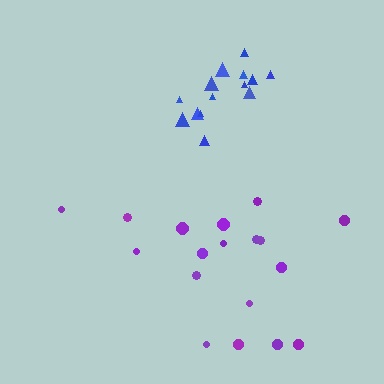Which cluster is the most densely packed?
Blue.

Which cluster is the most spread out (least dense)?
Purple.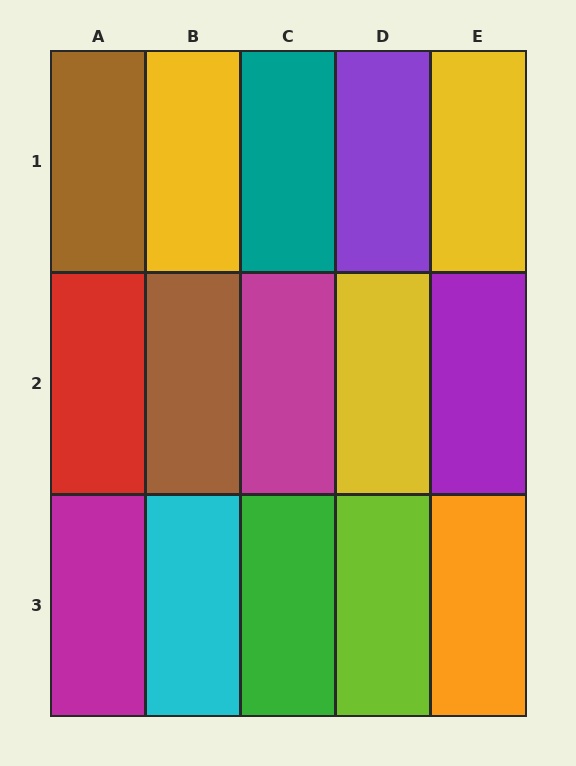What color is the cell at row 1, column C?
Teal.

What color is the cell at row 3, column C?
Green.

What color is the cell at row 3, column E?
Orange.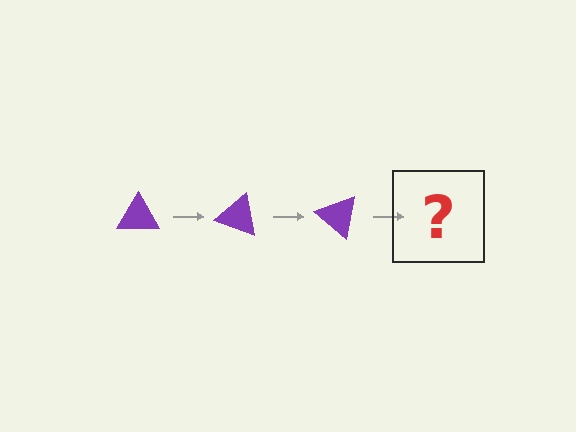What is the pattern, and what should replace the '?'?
The pattern is that the triangle rotates 20 degrees each step. The '?' should be a purple triangle rotated 60 degrees.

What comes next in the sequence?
The next element should be a purple triangle rotated 60 degrees.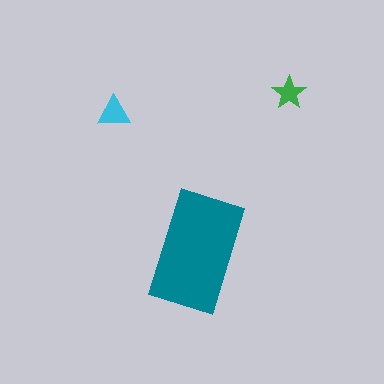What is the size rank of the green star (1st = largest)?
3rd.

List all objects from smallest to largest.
The green star, the cyan triangle, the teal rectangle.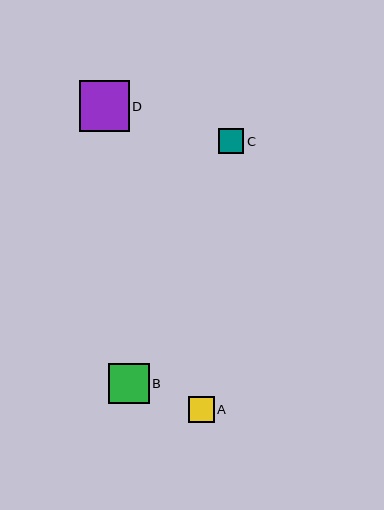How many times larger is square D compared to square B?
Square D is approximately 1.2 times the size of square B.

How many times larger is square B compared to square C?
Square B is approximately 1.6 times the size of square C.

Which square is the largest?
Square D is the largest with a size of approximately 50 pixels.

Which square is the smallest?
Square C is the smallest with a size of approximately 25 pixels.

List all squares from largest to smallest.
From largest to smallest: D, B, A, C.